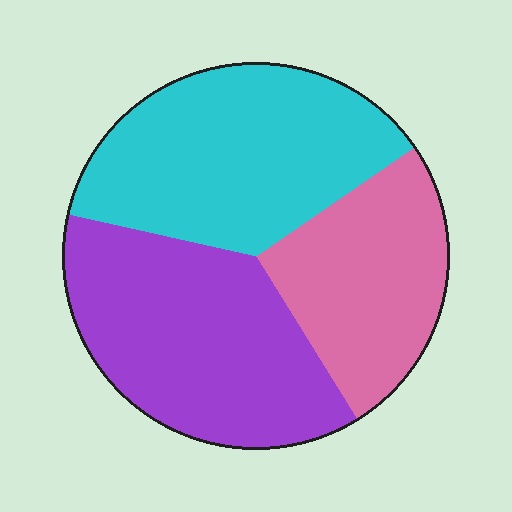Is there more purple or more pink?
Purple.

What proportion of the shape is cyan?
Cyan takes up between a quarter and a half of the shape.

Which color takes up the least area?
Pink, at roughly 25%.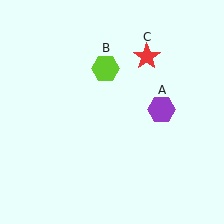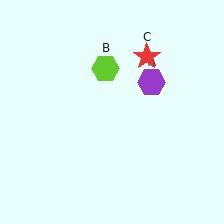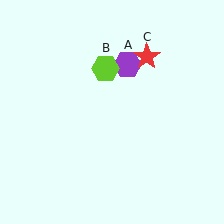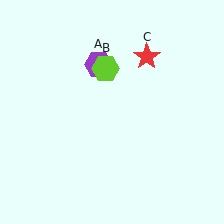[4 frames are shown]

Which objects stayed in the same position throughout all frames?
Lime hexagon (object B) and red star (object C) remained stationary.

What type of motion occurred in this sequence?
The purple hexagon (object A) rotated counterclockwise around the center of the scene.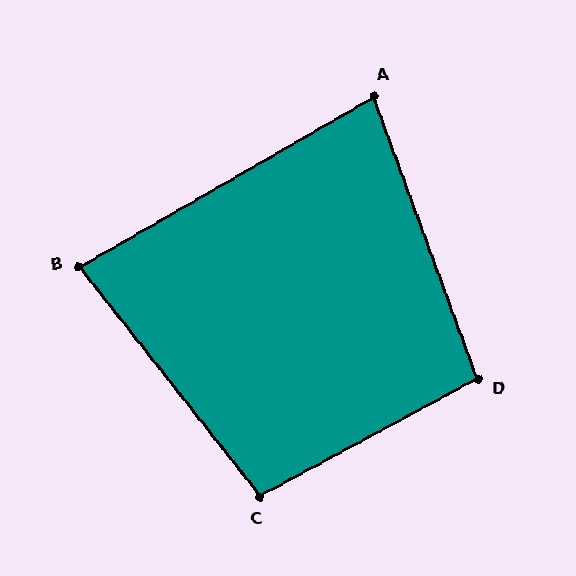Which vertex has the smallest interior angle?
A, at approximately 80 degrees.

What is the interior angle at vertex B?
Approximately 82 degrees (acute).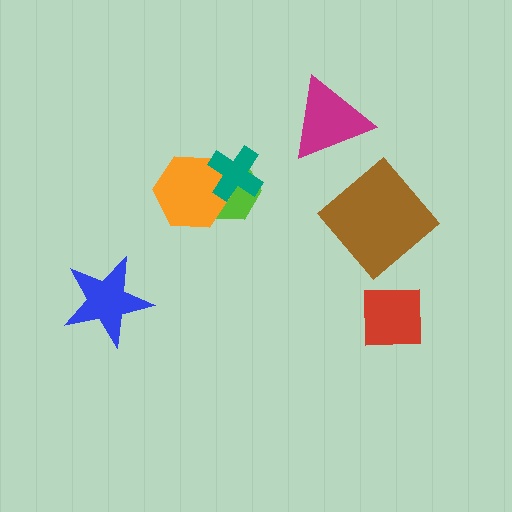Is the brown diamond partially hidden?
No, no other shape covers it.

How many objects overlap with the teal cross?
2 objects overlap with the teal cross.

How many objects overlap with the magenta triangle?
0 objects overlap with the magenta triangle.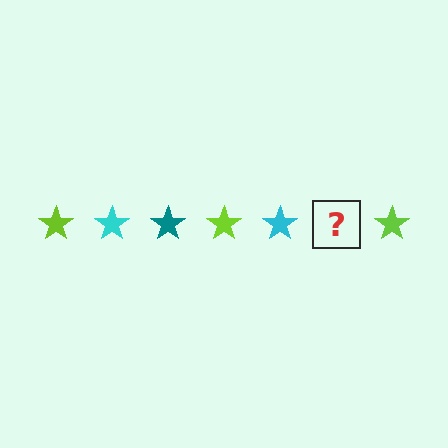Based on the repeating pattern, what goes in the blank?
The blank should be a teal star.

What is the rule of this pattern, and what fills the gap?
The rule is that the pattern cycles through lime, cyan, teal stars. The gap should be filled with a teal star.